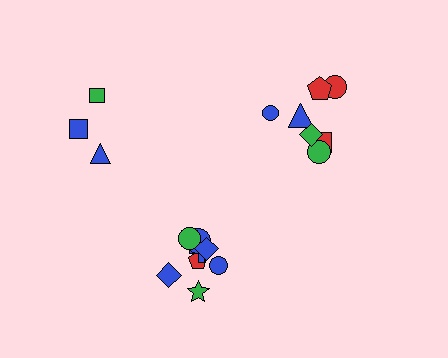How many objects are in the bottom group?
There are 8 objects.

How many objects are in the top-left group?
There are 3 objects.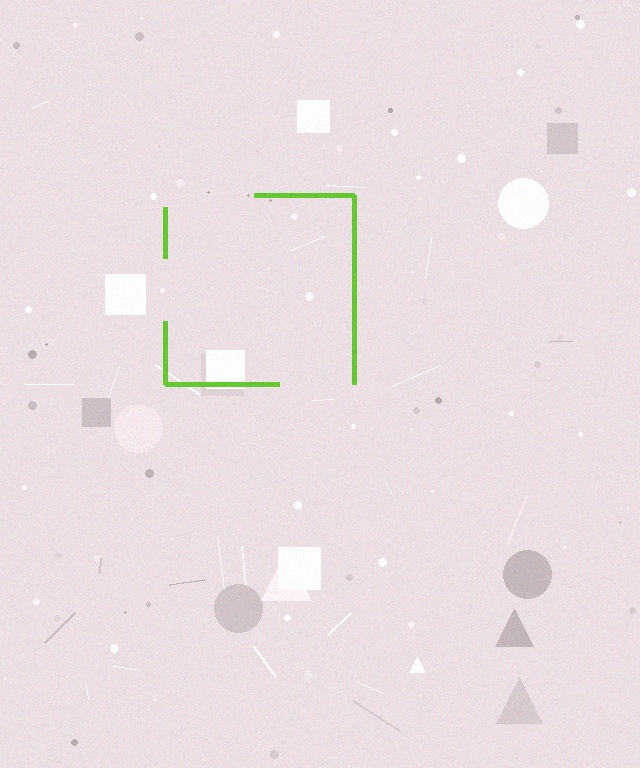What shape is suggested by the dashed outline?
The dashed outline suggests a square.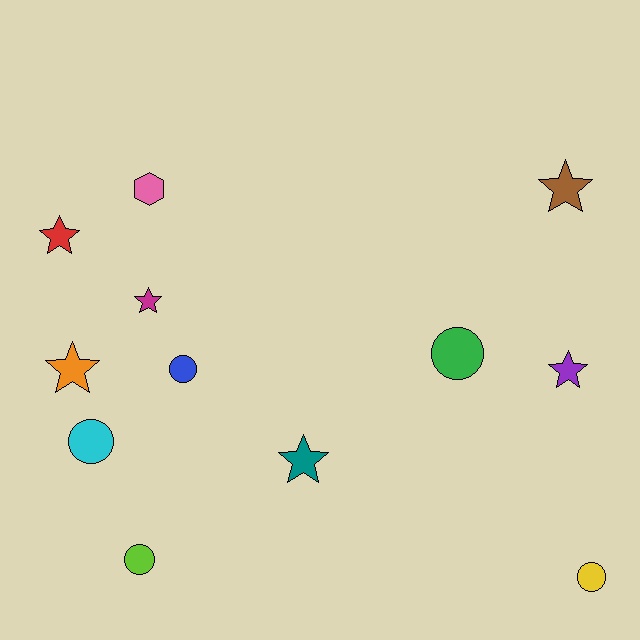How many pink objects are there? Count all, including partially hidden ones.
There is 1 pink object.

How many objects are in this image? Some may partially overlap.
There are 12 objects.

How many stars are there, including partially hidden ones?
There are 6 stars.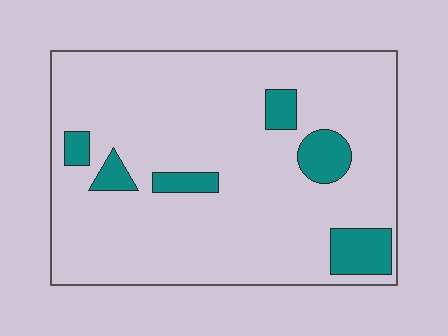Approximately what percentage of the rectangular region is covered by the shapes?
Approximately 10%.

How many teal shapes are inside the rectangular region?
6.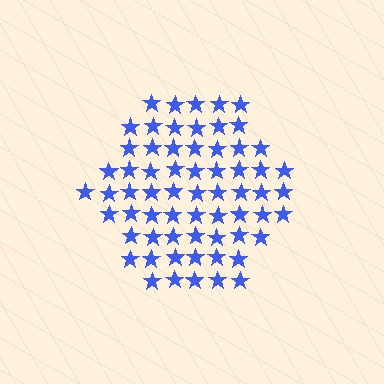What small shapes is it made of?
It is made of small stars.